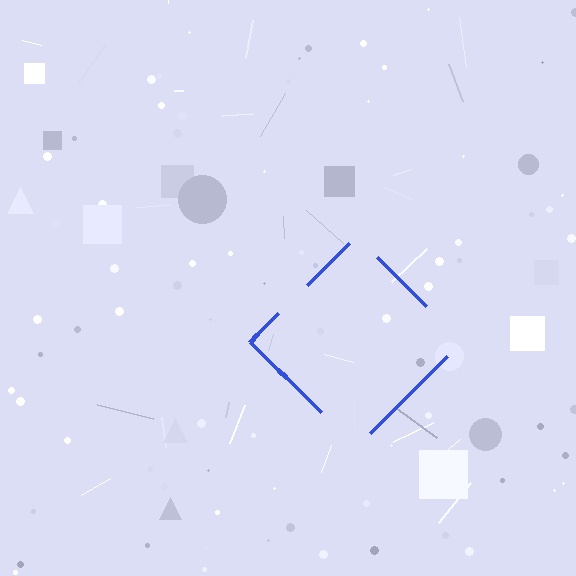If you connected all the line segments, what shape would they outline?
They would outline a diamond.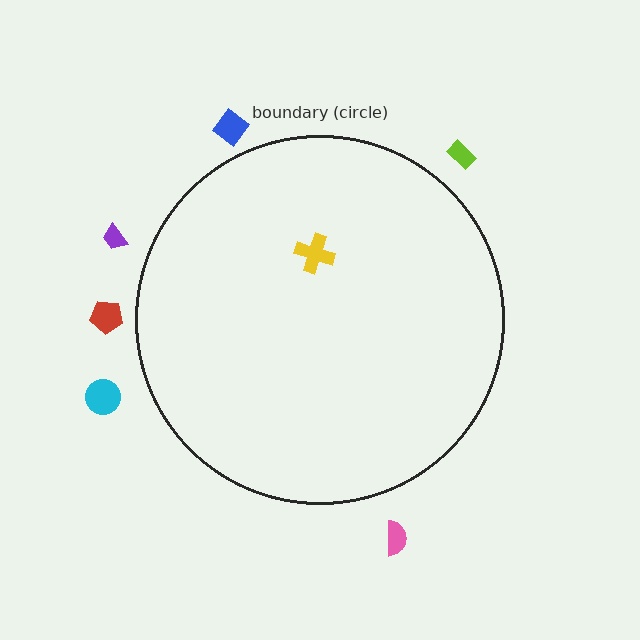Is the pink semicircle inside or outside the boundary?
Outside.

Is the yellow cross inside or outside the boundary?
Inside.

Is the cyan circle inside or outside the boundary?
Outside.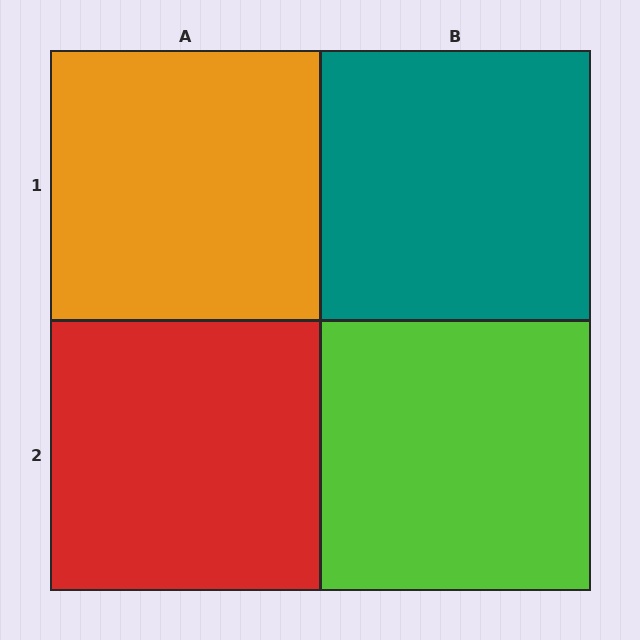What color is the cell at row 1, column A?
Orange.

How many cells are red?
1 cell is red.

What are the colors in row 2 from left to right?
Red, lime.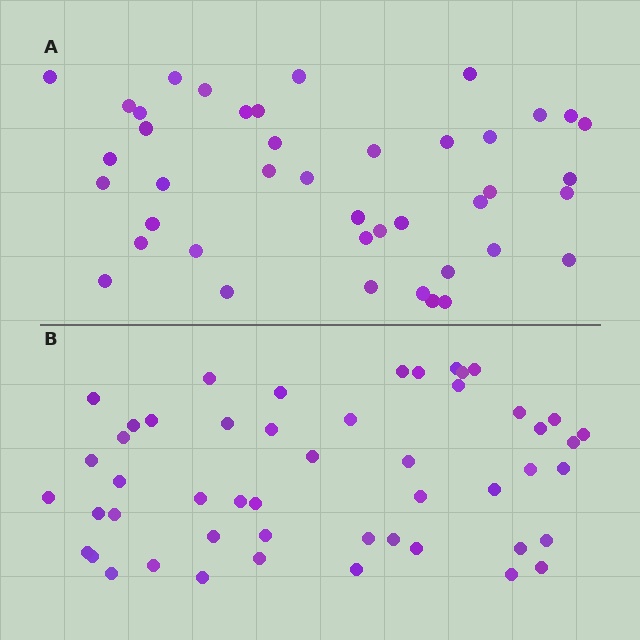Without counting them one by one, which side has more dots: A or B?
Region B (the bottom region) has more dots.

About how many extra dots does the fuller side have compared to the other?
Region B has roughly 8 or so more dots than region A.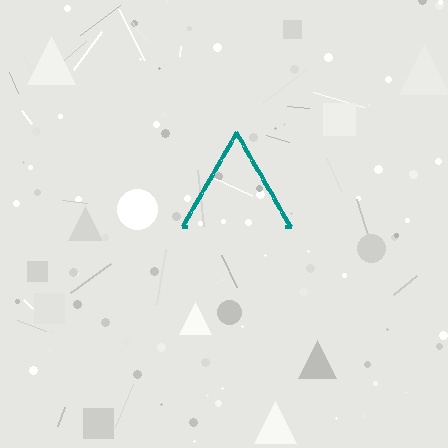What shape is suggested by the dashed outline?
The dashed outline suggests a triangle.